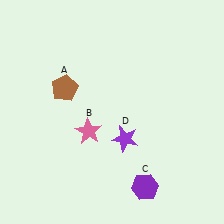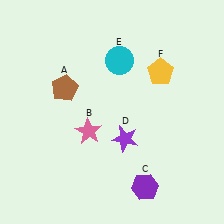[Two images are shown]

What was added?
A cyan circle (E), a yellow pentagon (F) were added in Image 2.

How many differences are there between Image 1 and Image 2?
There are 2 differences between the two images.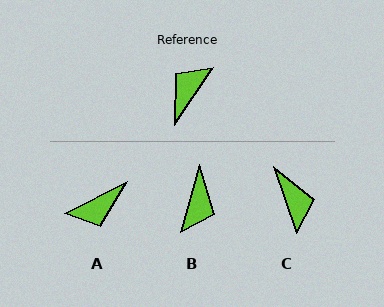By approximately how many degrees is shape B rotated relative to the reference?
Approximately 161 degrees clockwise.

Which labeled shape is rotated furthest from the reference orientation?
B, about 161 degrees away.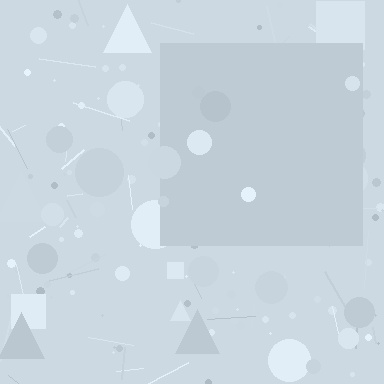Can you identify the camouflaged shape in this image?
The camouflaged shape is a square.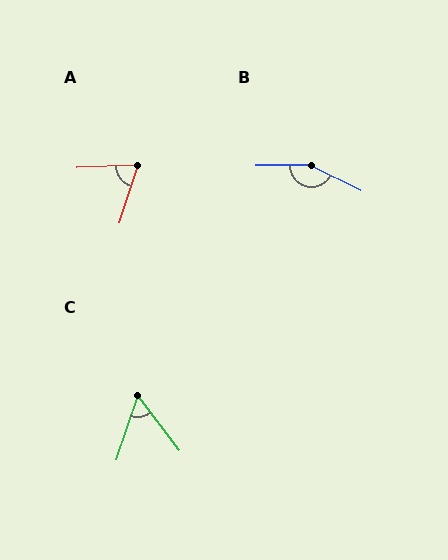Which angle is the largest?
B, at approximately 152 degrees.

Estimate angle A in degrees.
Approximately 70 degrees.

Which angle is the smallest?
C, at approximately 55 degrees.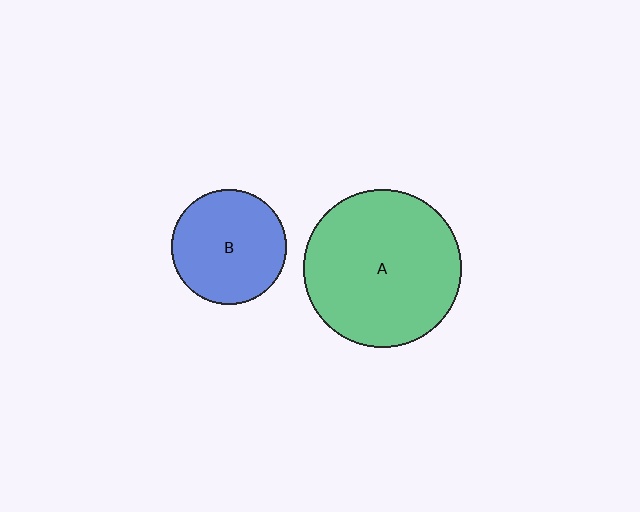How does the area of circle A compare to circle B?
Approximately 1.9 times.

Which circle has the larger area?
Circle A (green).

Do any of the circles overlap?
No, none of the circles overlap.